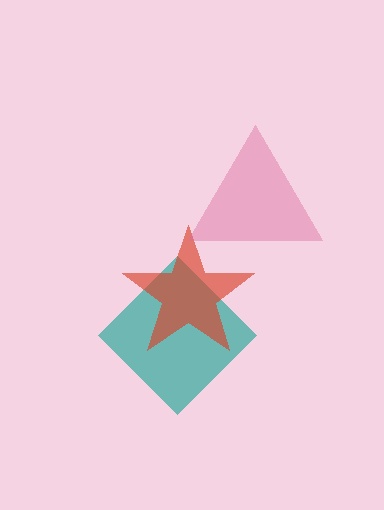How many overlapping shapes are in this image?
There are 3 overlapping shapes in the image.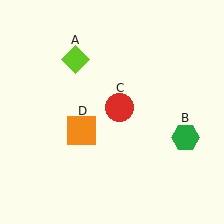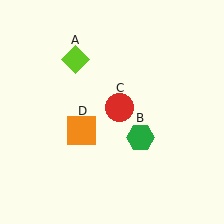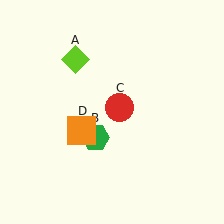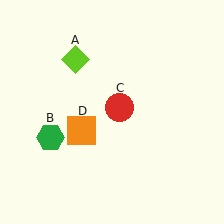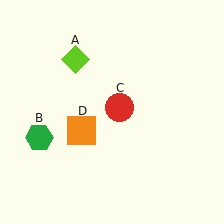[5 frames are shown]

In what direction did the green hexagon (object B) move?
The green hexagon (object B) moved left.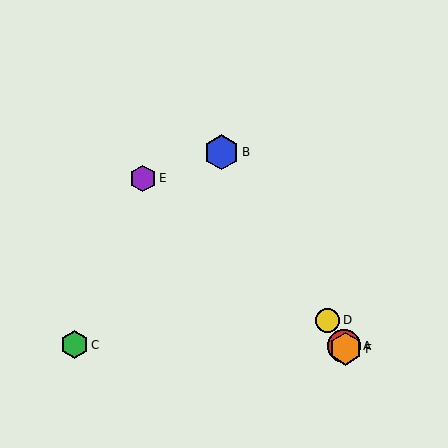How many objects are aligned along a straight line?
4 objects (A, B, D, F) are aligned along a straight line.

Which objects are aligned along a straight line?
Objects A, B, D, F are aligned along a straight line.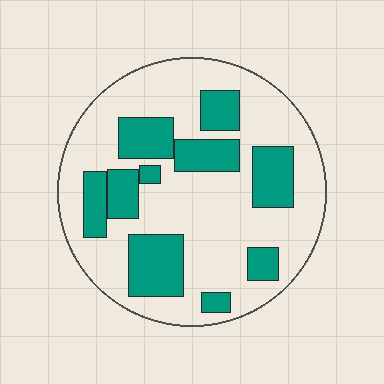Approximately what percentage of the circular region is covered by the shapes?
Approximately 30%.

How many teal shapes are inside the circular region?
10.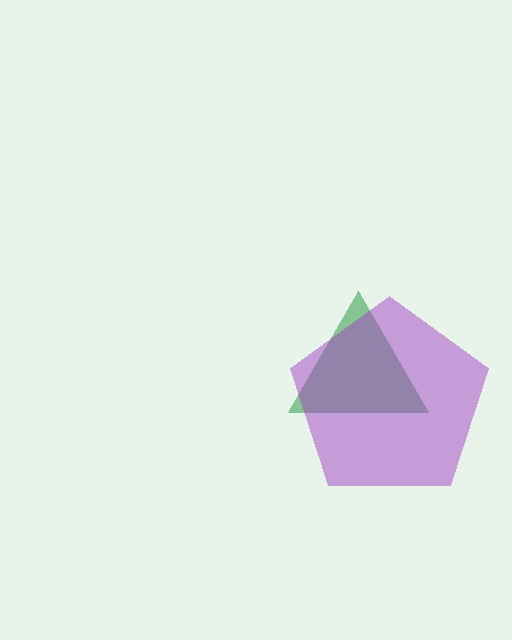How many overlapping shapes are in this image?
There are 2 overlapping shapes in the image.